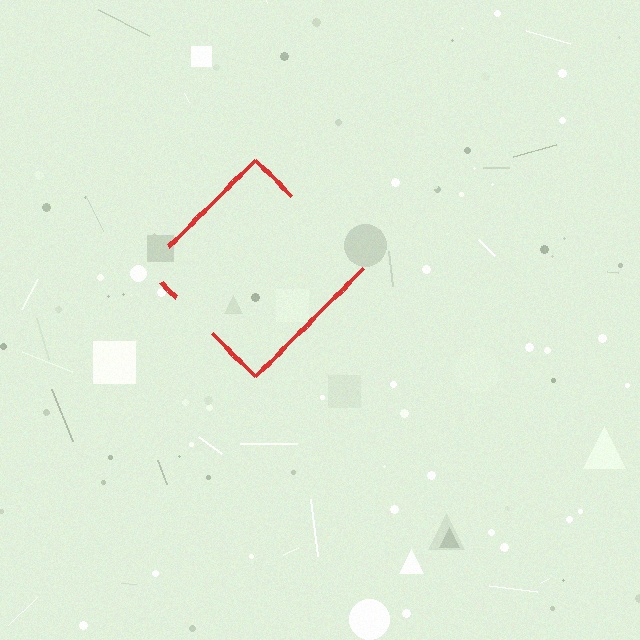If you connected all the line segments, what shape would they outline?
They would outline a diamond.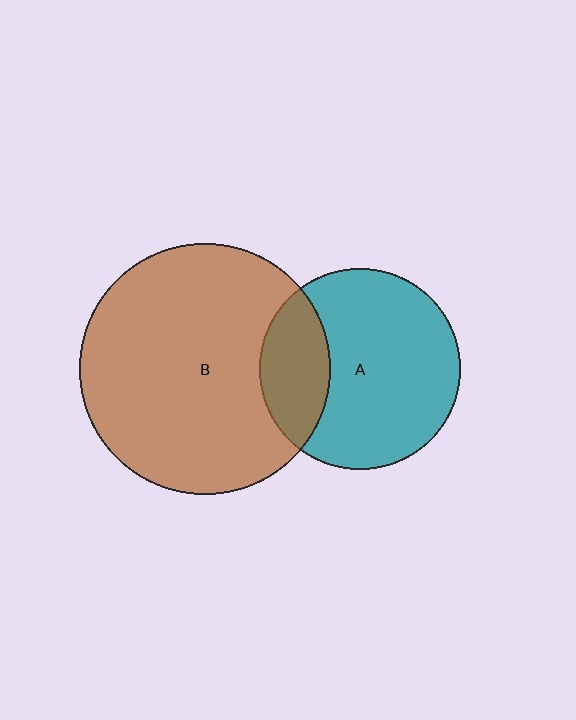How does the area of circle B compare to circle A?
Approximately 1.6 times.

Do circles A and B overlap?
Yes.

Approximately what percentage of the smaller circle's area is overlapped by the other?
Approximately 25%.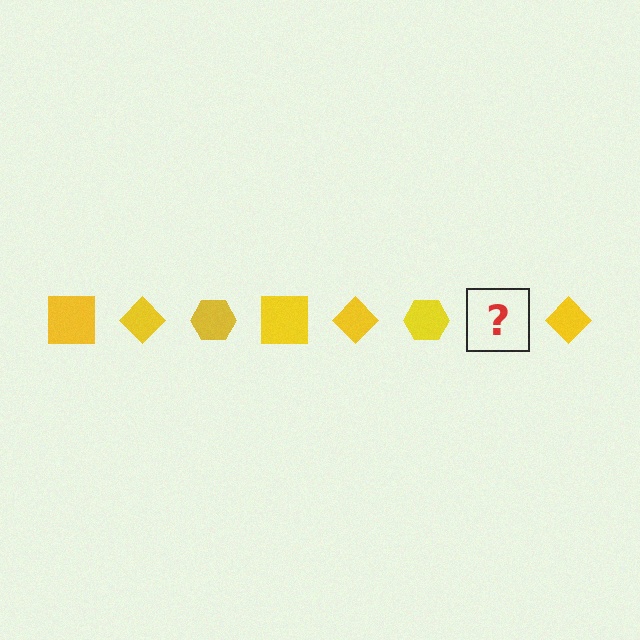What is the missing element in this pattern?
The missing element is a yellow square.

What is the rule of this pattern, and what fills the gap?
The rule is that the pattern cycles through square, diamond, hexagon shapes in yellow. The gap should be filled with a yellow square.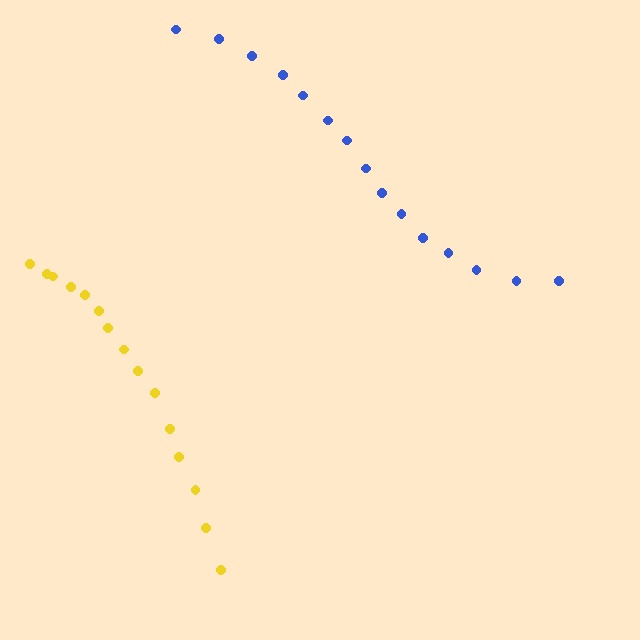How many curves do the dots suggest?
There are 2 distinct paths.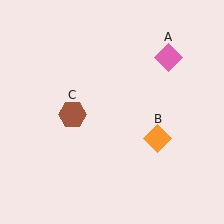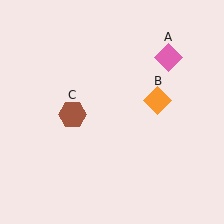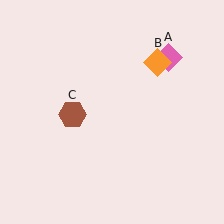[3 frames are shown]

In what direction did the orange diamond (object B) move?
The orange diamond (object B) moved up.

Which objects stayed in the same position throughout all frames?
Pink diamond (object A) and brown hexagon (object C) remained stationary.